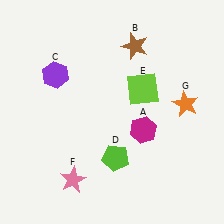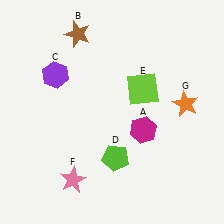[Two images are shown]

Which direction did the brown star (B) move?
The brown star (B) moved left.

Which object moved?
The brown star (B) moved left.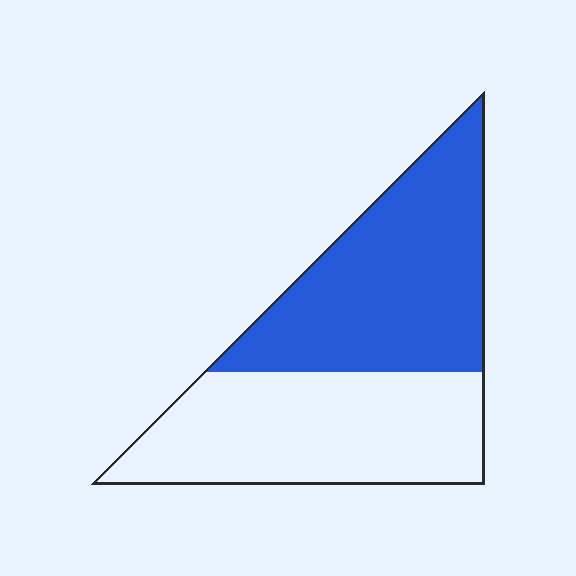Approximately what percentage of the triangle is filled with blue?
Approximately 50%.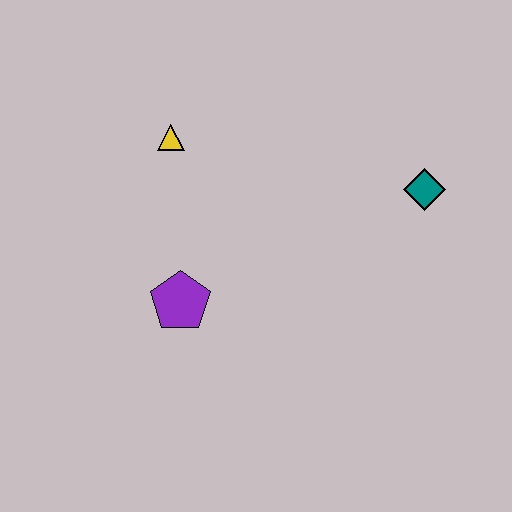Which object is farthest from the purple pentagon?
The teal diamond is farthest from the purple pentagon.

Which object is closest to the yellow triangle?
The purple pentagon is closest to the yellow triangle.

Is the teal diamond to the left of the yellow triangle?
No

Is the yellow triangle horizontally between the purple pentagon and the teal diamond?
No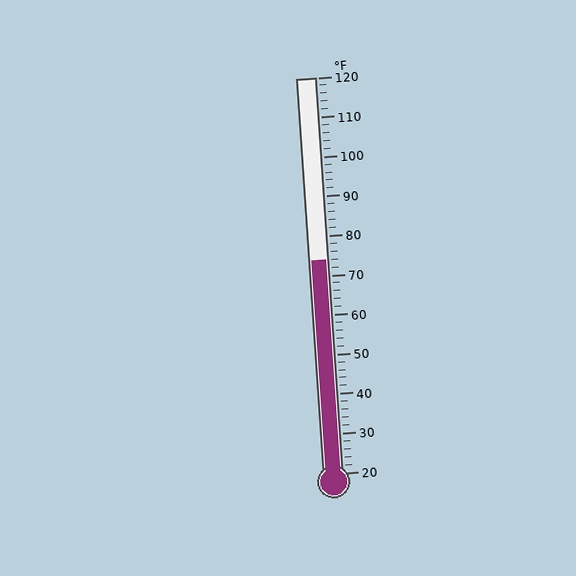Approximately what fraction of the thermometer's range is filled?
The thermometer is filled to approximately 55% of its range.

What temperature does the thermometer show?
The thermometer shows approximately 74°F.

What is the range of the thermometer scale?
The thermometer scale ranges from 20°F to 120°F.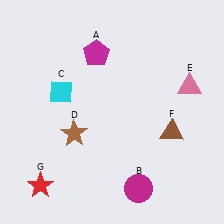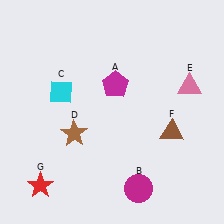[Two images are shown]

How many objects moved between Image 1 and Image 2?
1 object moved between the two images.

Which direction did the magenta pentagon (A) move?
The magenta pentagon (A) moved down.